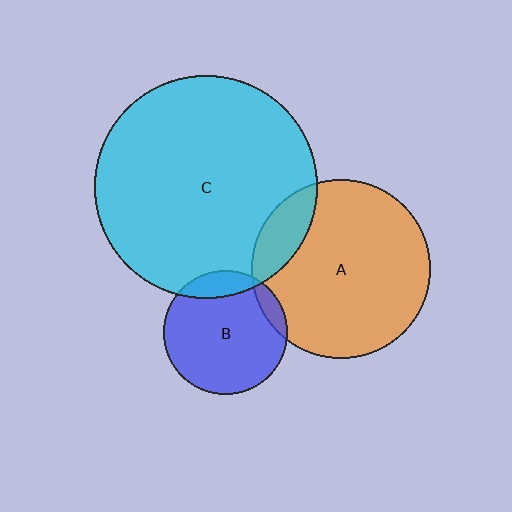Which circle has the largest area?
Circle C (cyan).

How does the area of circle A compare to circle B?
Approximately 2.1 times.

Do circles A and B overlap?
Yes.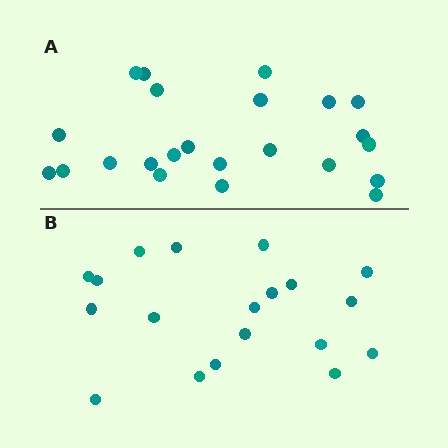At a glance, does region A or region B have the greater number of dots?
Region A (the top region) has more dots.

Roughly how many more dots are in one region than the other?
Region A has about 4 more dots than region B.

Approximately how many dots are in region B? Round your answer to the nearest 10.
About 20 dots. (The exact count is 19, which rounds to 20.)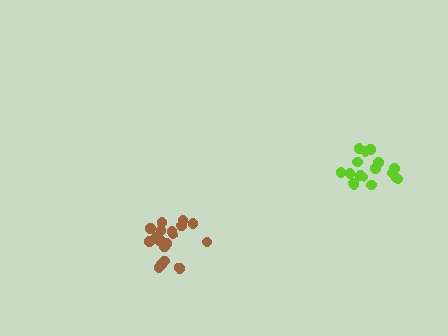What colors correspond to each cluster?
The clusters are colored: lime, brown.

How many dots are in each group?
Group 1: 18 dots, Group 2: 19 dots (37 total).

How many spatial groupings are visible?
There are 2 spatial groupings.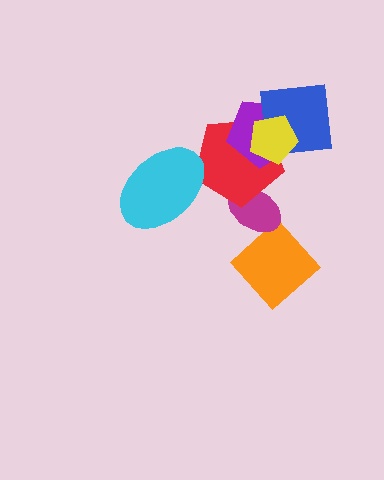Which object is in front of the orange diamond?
The magenta ellipse is in front of the orange diamond.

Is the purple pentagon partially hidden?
Yes, it is partially covered by another shape.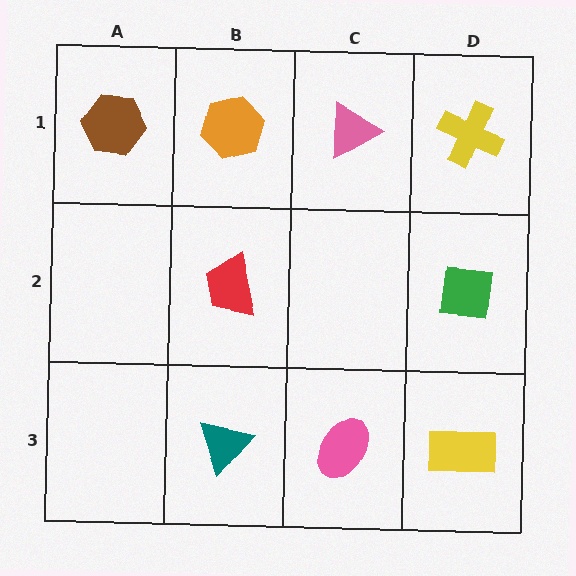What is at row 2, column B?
A red trapezoid.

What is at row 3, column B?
A teal triangle.